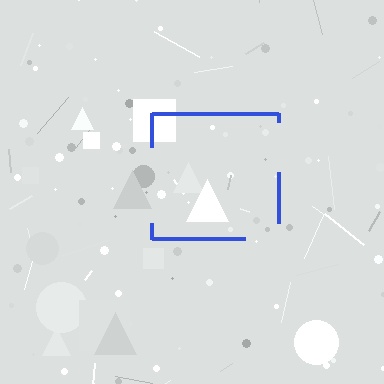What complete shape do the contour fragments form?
The contour fragments form a square.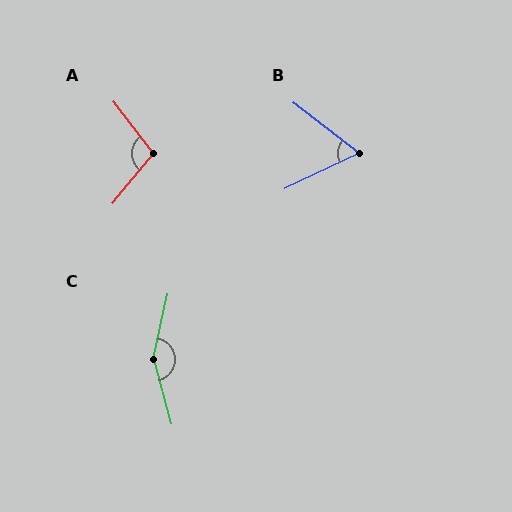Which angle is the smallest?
B, at approximately 63 degrees.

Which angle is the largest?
C, at approximately 152 degrees.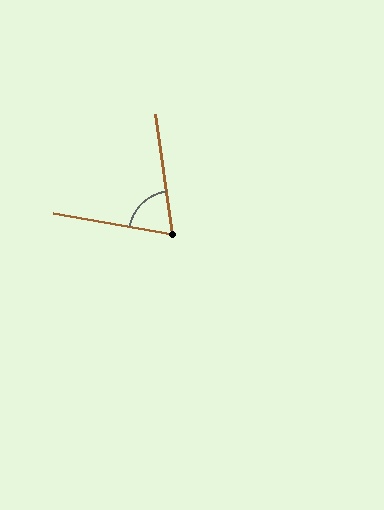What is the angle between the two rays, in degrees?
Approximately 72 degrees.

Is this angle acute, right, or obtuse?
It is acute.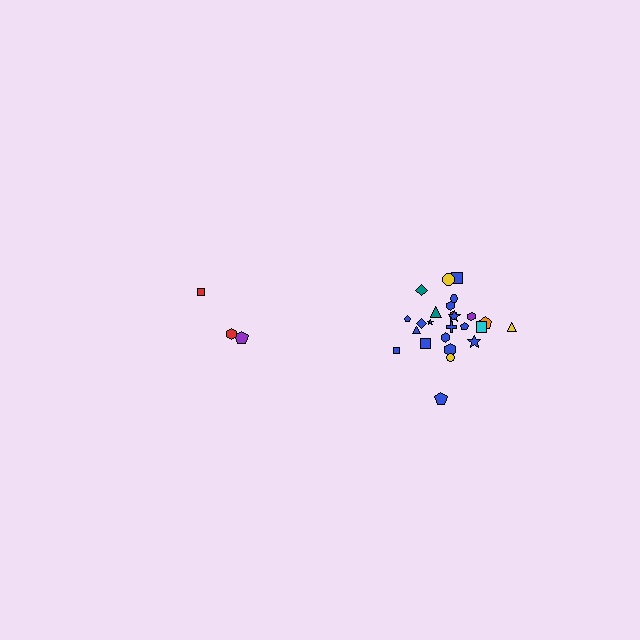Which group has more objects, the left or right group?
The right group.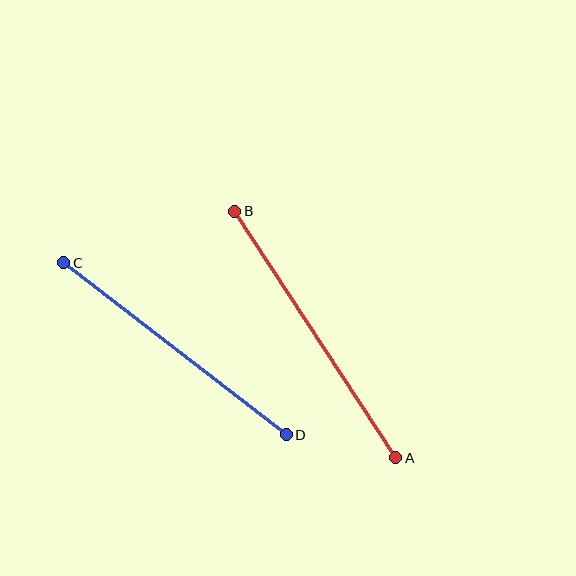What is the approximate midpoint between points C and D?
The midpoint is at approximately (175, 349) pixels.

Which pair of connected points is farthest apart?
Points A and B are farthest apart.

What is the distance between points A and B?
The distance is approximately 294 pixels.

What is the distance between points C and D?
The distance is approximately 282 pixels.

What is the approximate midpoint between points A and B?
The midpoint is at approximately (315, 334) pixels.